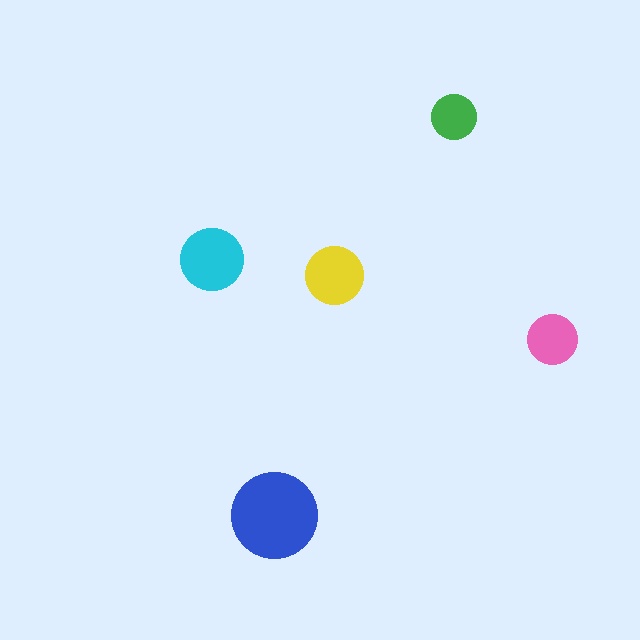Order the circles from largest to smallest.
the blue one, the cyan one, the yellow one, the pink one, the green one.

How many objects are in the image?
There are 5 objects in the image.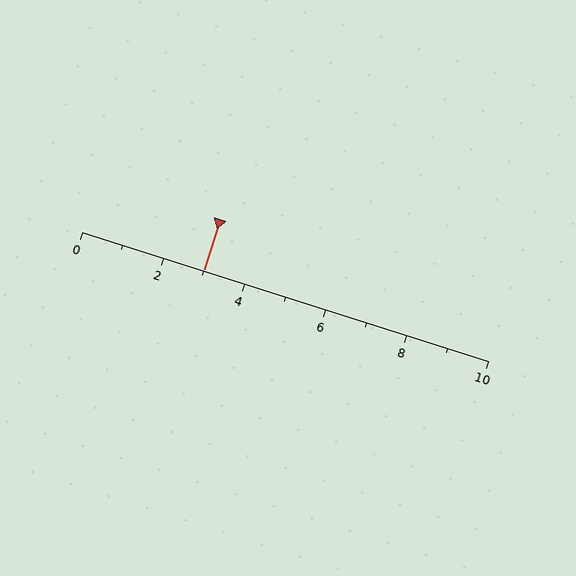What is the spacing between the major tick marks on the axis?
The major ticks are spaced 2 apart.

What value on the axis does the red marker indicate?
The marker indicates approximately 3.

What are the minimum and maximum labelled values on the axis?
The axis runs from 0 to 10.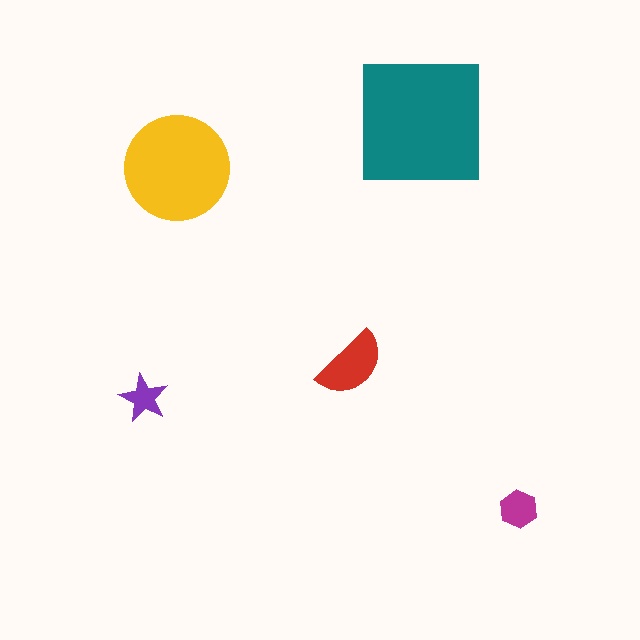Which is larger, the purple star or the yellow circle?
The yellow circle.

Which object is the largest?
The teal square.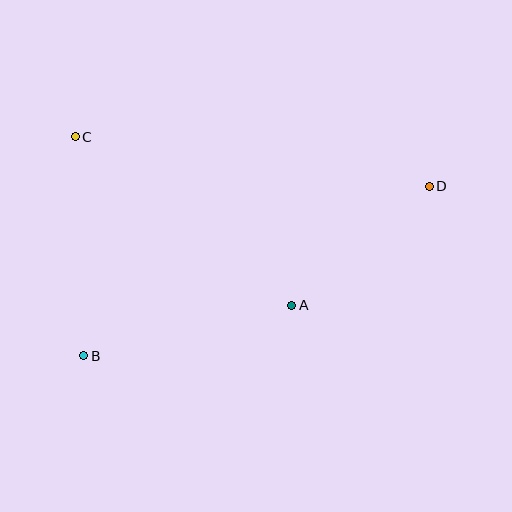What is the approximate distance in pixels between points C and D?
The distance between C and D is approximately 357 pixels.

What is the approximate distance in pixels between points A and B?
The distance between A and B is approximately 214 pixels.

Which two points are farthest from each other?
Points B and D are farthest from each other.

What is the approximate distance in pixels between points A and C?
The distance between A and C is approximately 275 pixels.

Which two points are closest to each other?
Points A and D are closest to each other.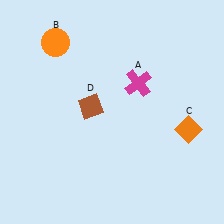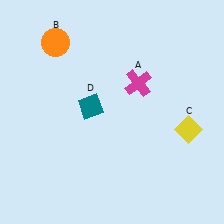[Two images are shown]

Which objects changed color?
C changed from orange to yellow. D changed from brown to teal.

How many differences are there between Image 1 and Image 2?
There are 2 differences between the two images.